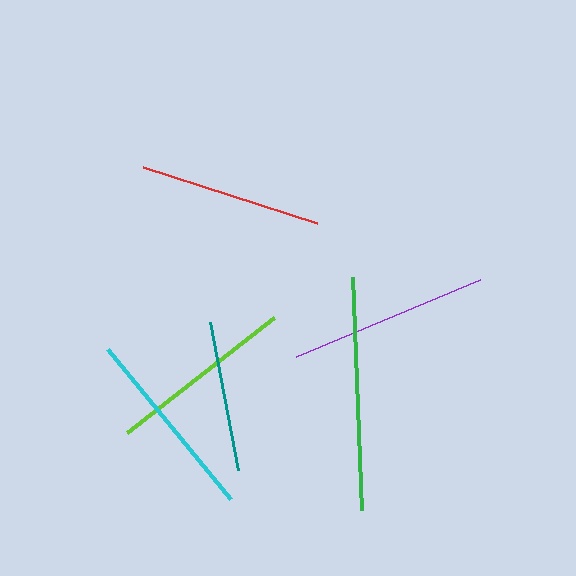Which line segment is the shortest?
The teal line is the shortest at approximately 151 pixels.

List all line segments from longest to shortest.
From longest to shortest: green, purple, cyan, lime, red, teal.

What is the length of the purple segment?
The purple segment is approximately 200 pixels long.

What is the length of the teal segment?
The teal segment is approximately 151 pixels long.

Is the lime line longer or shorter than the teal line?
The lime line is longer than the teal line.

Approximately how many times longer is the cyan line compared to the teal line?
The cyan line is approximately 1.3 times the length of the teal line.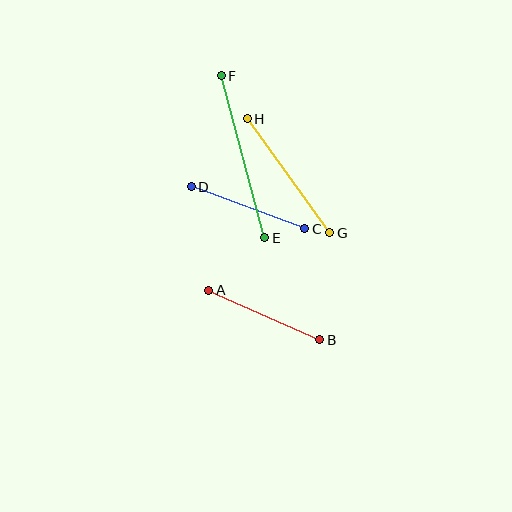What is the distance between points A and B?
The distance is approximately 121 pixels.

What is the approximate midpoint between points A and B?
The midpoint is at approximately (264, 315) pixels.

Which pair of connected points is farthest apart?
Points E and F are farthest apart.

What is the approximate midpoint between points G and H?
The midpoint is at approximately (288, 176) pixels.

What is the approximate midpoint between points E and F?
The midpoint is at approximately (243, 157) pixels.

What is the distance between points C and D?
The distance is approximately 121 pixels.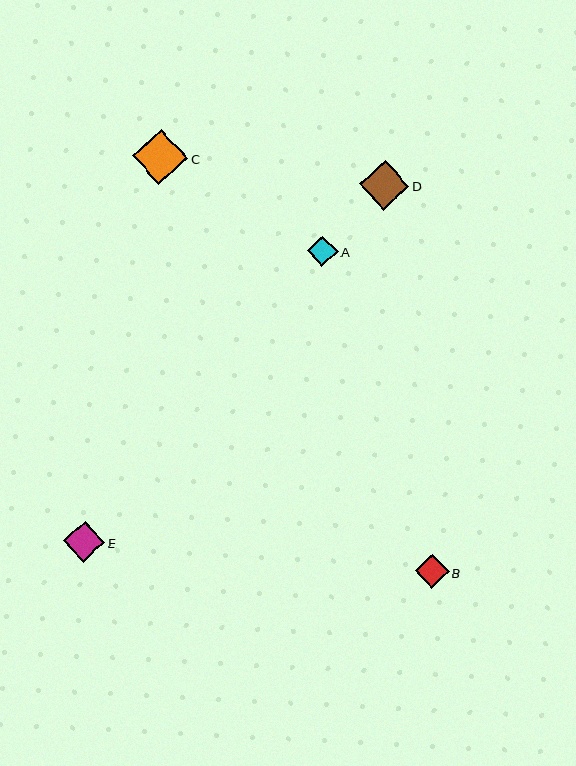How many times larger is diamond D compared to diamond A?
Diamond D is approximately 1.6 times the size of diamond A.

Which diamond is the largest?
Diamond C is the largest with a size of approximately 56 pixels.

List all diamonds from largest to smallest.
From largest to smallest: C, D, E, B, A.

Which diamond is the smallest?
Diamond A is the smallest with a size of approximately 30 pixels.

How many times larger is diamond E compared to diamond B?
Diamond E is approximately 1.2 times the size of diamond B.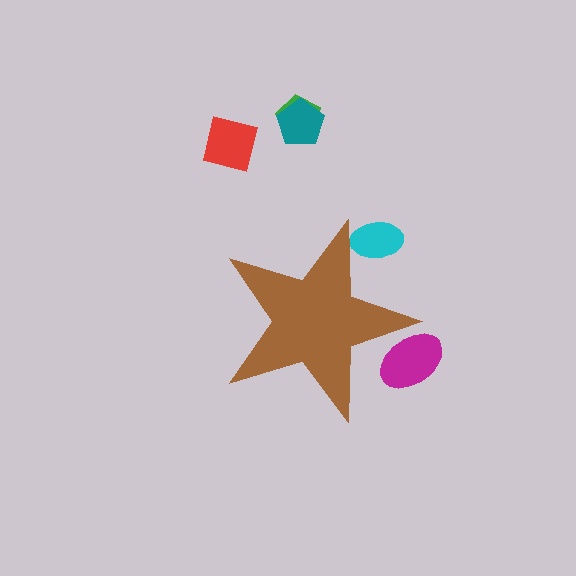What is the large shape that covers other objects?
A brown star.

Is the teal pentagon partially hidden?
No, the teal pentagon is fully visible.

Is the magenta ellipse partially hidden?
Yes, the magenta ellipse is partially hidden behind the brown star.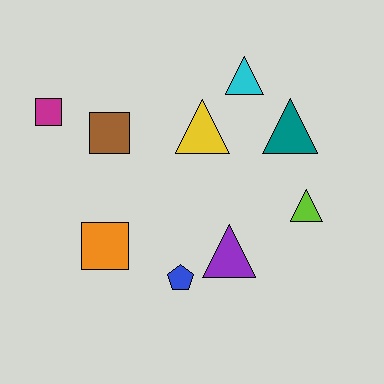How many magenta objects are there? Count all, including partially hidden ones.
There is 1 magenta object.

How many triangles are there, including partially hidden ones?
There are 5 triangles.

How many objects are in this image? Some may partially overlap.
There are 9 objects.